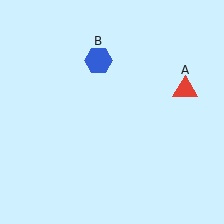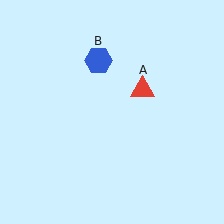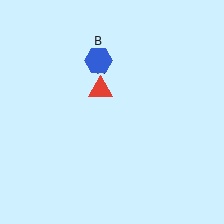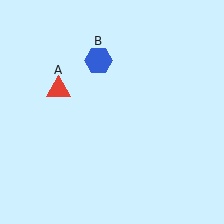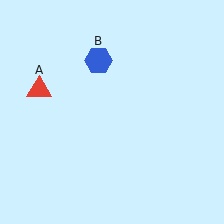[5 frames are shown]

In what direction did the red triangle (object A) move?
The red triangle (object A) moved left.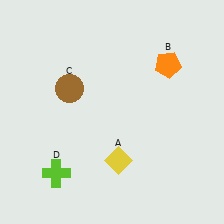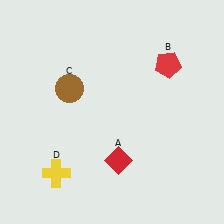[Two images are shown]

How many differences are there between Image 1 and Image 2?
There are 3 differences between the two images.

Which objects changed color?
A changed from yellow to red. B changed from orange to red. D changed from lime to yellow.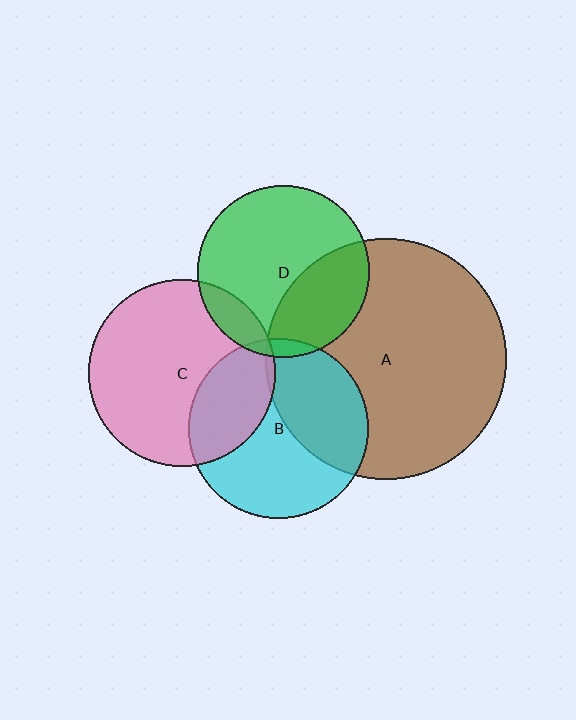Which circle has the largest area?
Circle A (brown).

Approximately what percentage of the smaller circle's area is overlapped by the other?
Approximately 30%.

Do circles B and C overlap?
Yes.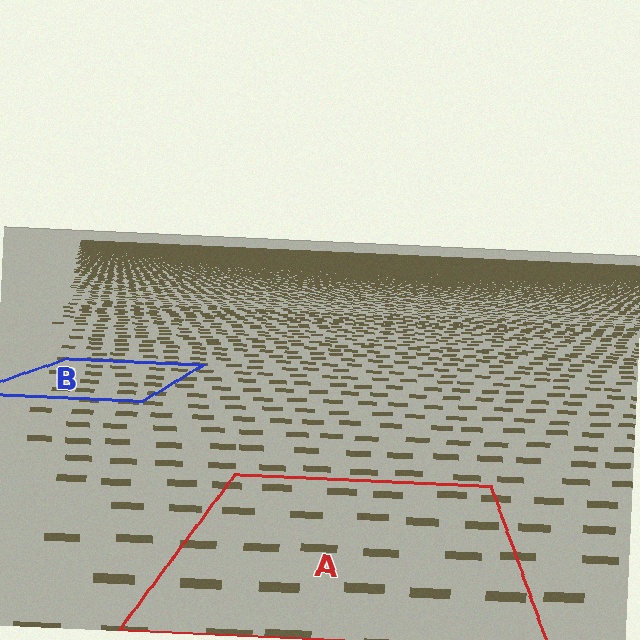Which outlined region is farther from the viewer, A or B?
Region B is farther from the viewer — the texture elements inside it appear smaller and more densely packed.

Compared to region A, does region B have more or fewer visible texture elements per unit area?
Region B has more texture elements per unit area — they are packed more densely because it is farther away.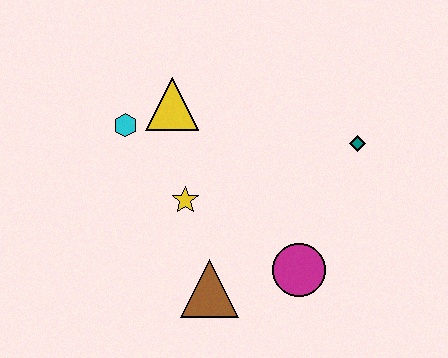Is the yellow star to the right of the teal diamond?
No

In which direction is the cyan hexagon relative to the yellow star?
The cyan hexagon is above the yellow star.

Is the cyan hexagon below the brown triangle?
No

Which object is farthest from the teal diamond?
The cyan hexagon is farthest from the teal diamond.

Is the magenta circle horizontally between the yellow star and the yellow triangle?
No